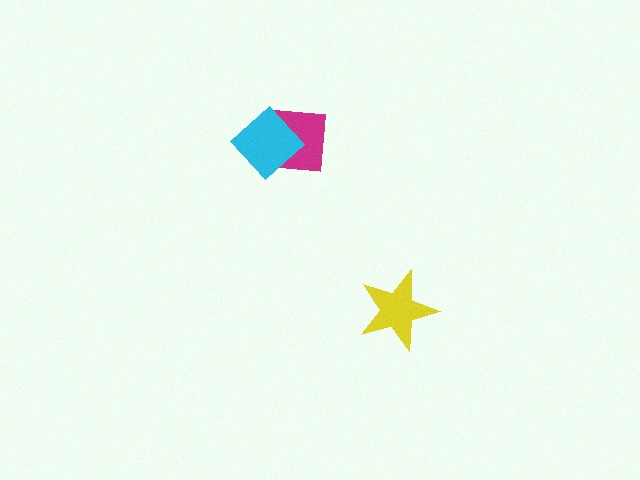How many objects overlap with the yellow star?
0 objects overlap with the yellow star.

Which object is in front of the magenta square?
The cyan diamond is in front of the magenta square.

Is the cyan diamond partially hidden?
No, no other shape covers it.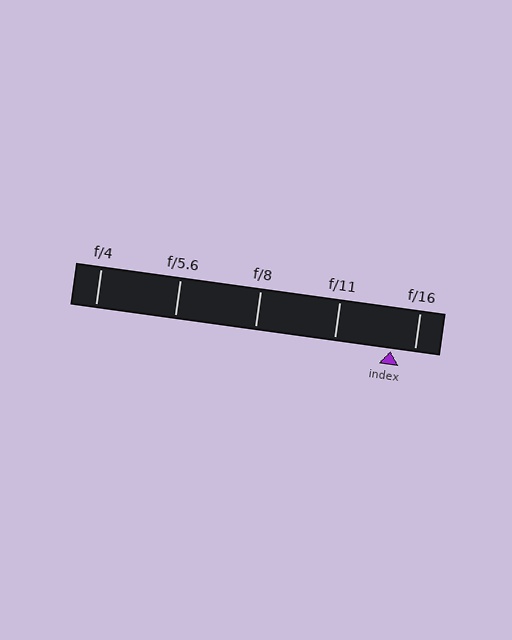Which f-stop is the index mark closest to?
The index mark is closest to f/16.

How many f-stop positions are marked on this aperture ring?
There are 5 f-stop positions marked.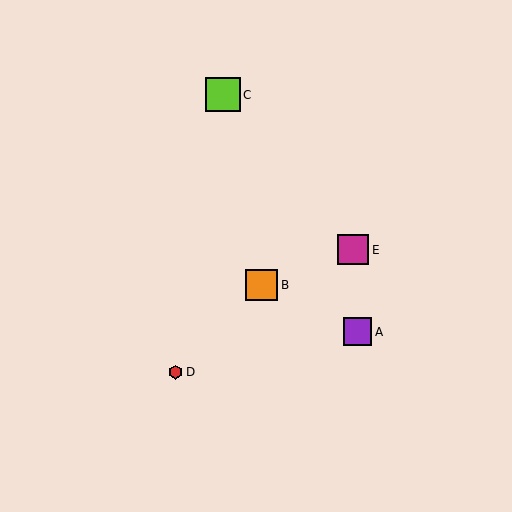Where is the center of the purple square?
The center of the purple square is at (358, 332).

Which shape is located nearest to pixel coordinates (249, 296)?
The orange square (labeled B) at (262, 285) is nearest to that location.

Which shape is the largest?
The lime square (labeled C) is the largest.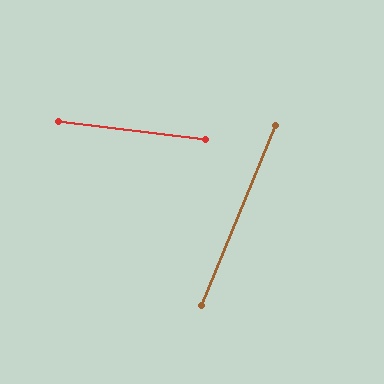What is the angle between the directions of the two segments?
Approximately 75 degrees.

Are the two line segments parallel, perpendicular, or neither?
Neither parallel nor perpendicular — they differ by about 75°.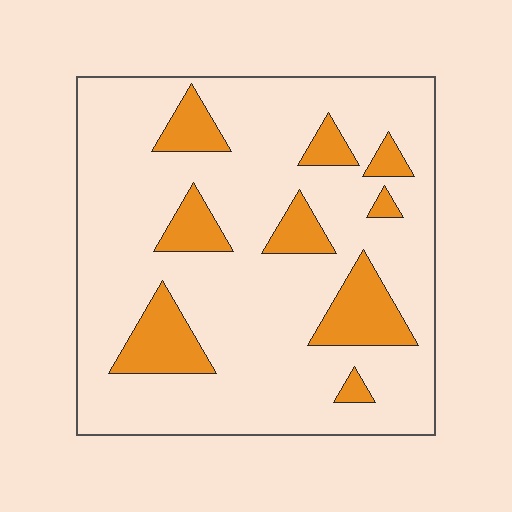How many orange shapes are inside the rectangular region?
9.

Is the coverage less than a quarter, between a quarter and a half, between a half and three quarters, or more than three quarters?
Less than a quarter.